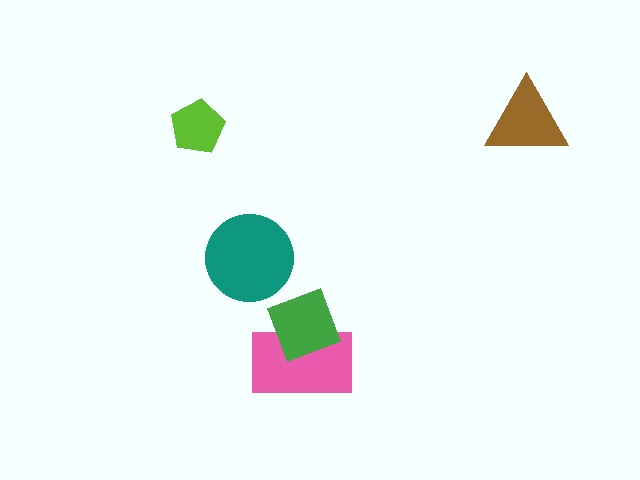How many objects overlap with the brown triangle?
0 objects overlap with the brown triangle.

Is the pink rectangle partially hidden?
Yes, it is partially covered by another shape.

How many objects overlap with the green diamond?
1 object overlaps with the green diamond.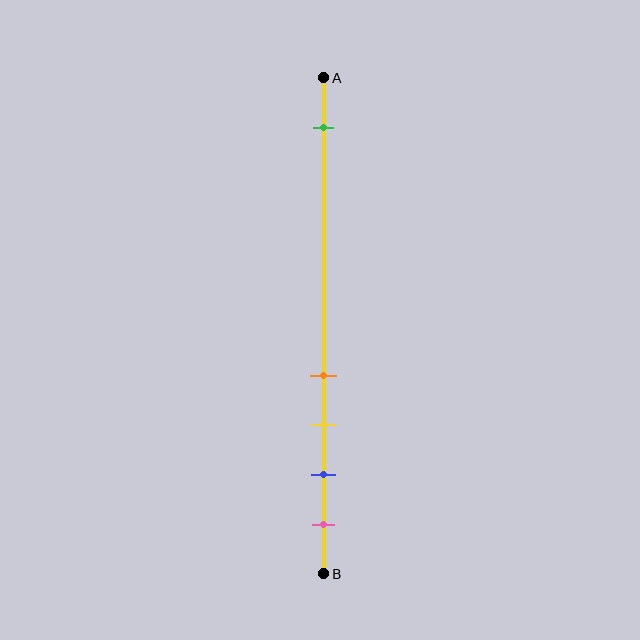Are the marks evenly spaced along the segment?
No, the marks are not evenly spaced.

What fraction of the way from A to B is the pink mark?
The pink mark is approximately 90% (0.9) of the way from A to B.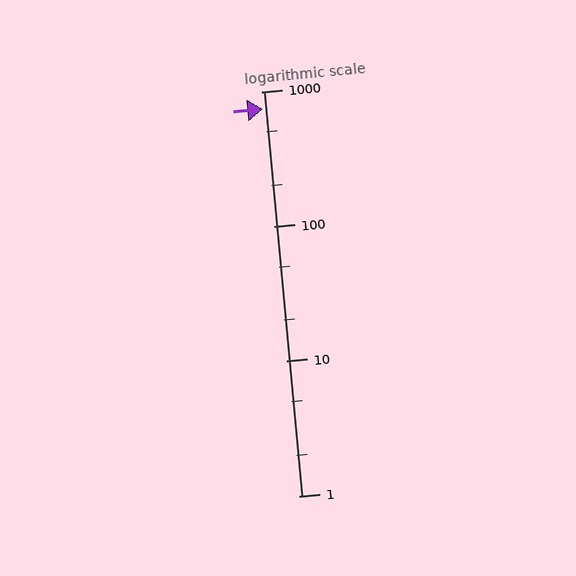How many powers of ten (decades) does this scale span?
The scale spans 3 decades, from 1 to 1000.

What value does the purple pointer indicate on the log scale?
The pointer indicates approximately 740.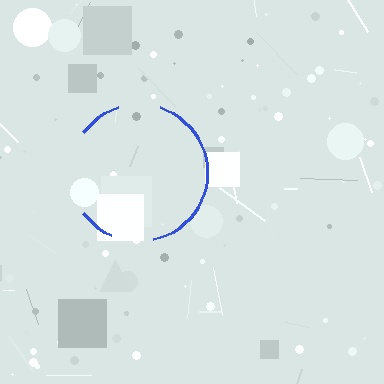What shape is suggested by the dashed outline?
The dashed outline suggests a circle.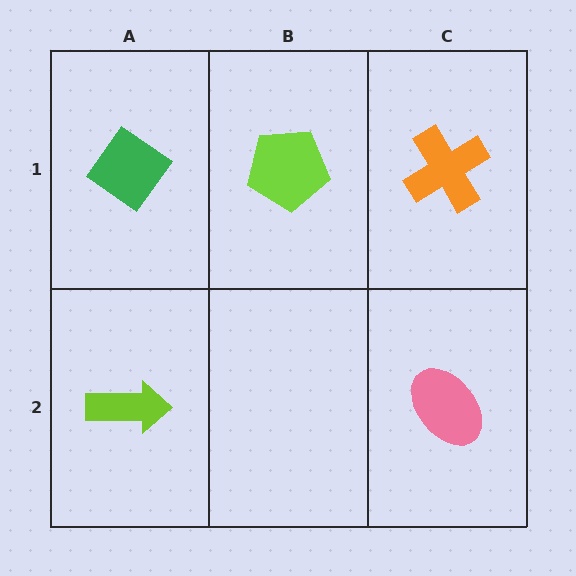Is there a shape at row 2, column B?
No, that cell is empty.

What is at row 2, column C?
A pink ellipse.